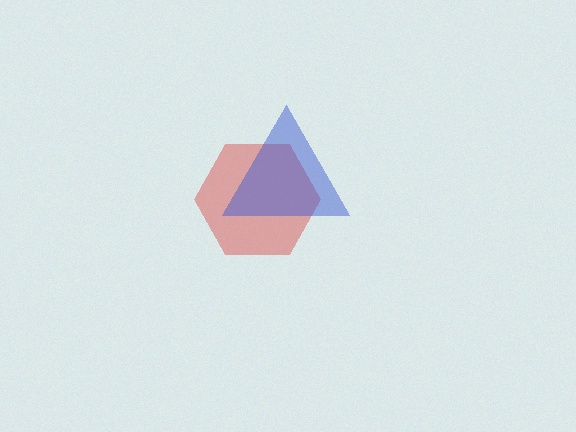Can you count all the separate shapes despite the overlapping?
Yes, there are 2 separate shapes.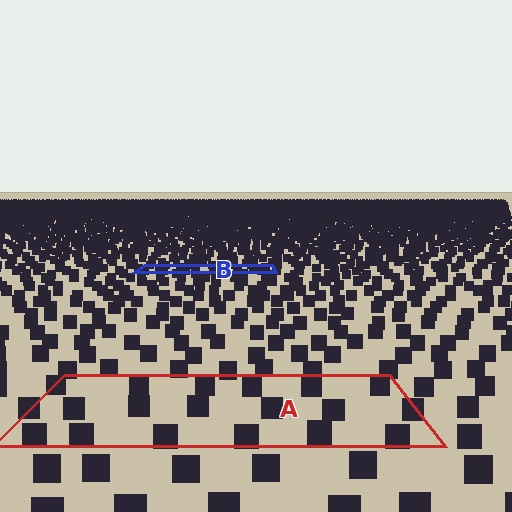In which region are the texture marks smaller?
The texture marks are smaller in region B, because it is farther away.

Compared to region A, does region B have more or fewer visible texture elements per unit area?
Region B has more texture elements per unit area — they are packed more densely because it is farther away.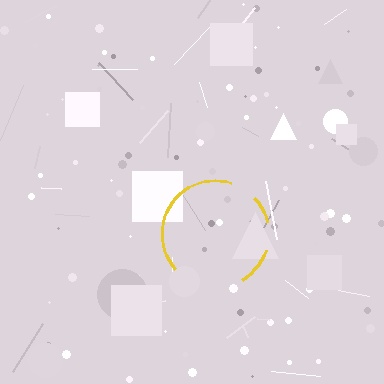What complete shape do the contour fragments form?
The contour fragments form a circle.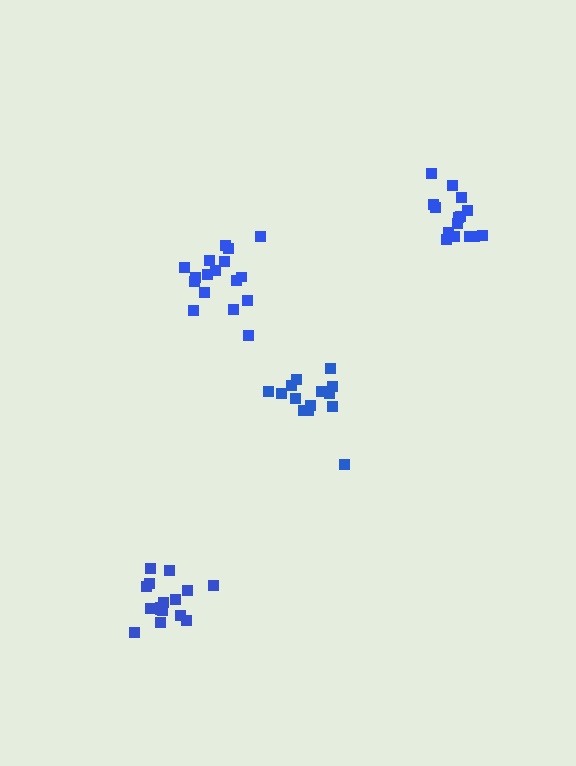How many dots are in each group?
Group 1: 16 dots, Group 2: 17 dots, Group 3: 15 dots, Group 4: 14 dots (62 total).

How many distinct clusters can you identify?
There are 4 distinct clusters.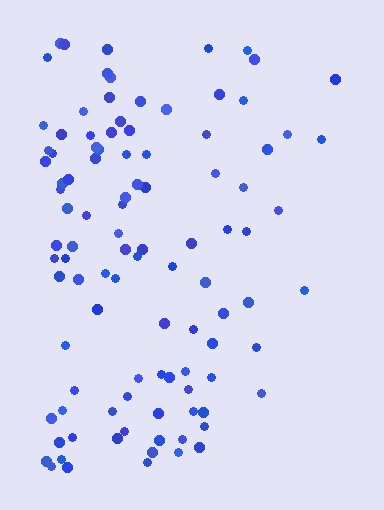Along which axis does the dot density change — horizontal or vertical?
Horizontal.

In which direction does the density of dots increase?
From right to left, with the left side densest.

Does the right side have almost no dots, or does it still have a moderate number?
Still a moderate number, just noticeably fewer than the left.